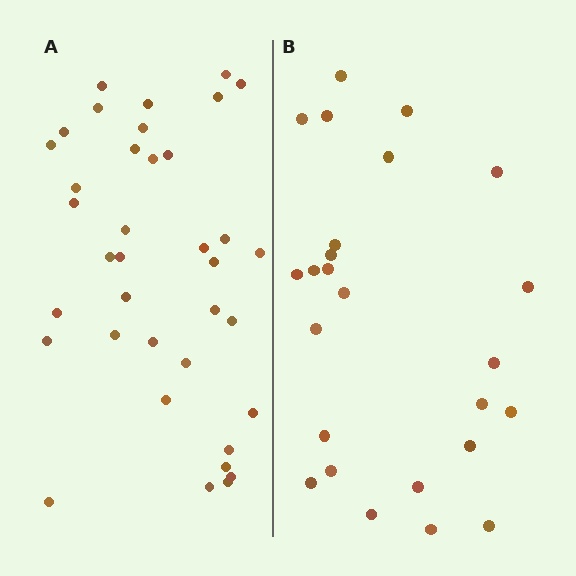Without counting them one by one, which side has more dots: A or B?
Region A (the left region) has more dots.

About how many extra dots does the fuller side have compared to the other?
Region A has roughly 12 or so more dots than region B.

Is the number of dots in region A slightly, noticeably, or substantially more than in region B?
Region A has substantially more. The ratio is roughly 1.5 to 1.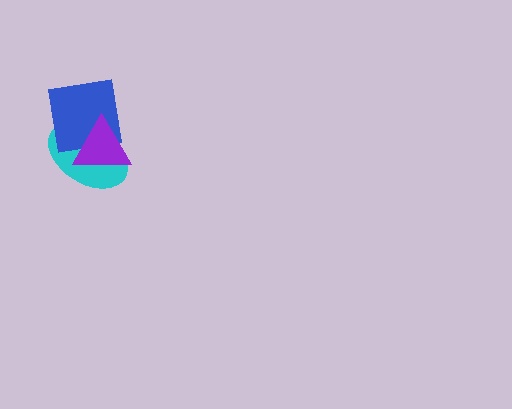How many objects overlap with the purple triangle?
2 objects overlap with the purple triangle.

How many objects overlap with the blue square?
2 objects overlap with the blue square.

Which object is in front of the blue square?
The purple triangle is in front of the blue square.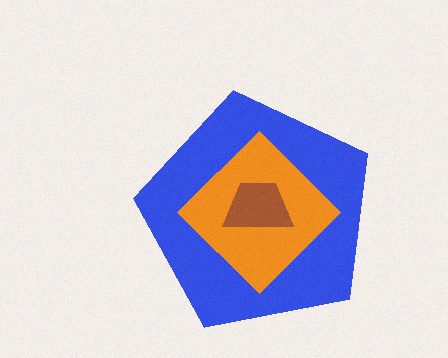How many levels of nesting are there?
3.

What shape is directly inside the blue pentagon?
The orange diamond.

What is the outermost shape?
The blue pentagon.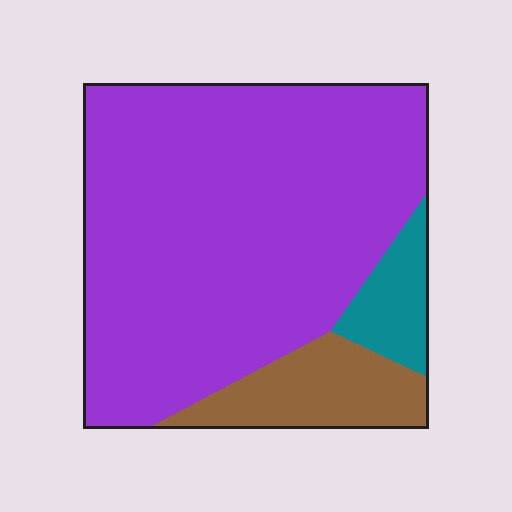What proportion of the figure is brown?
Brown takes up about one eighth (1/8) of the figure.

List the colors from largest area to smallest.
From largest to smallest: purple, brown, teal.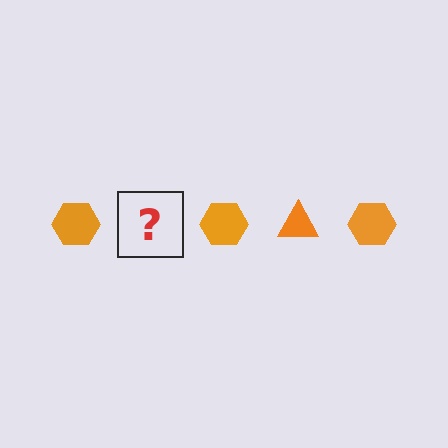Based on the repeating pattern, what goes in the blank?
The blank should be an orange triangle.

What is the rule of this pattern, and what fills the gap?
The rule is that the pattern cycles through hexagon, triangle shapes in orange. The gap should be filled with an orange triangle.